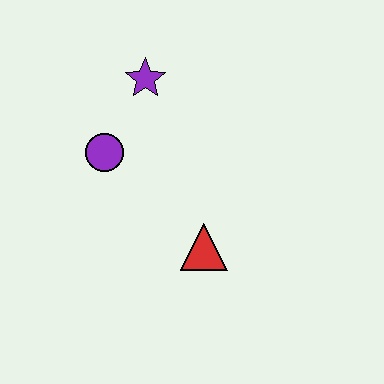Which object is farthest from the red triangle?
The purple star is farthest from the red triangle.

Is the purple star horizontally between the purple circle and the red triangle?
Yes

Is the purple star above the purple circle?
Yes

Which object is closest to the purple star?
The purple circle is closest to the purple star.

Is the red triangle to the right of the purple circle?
Yes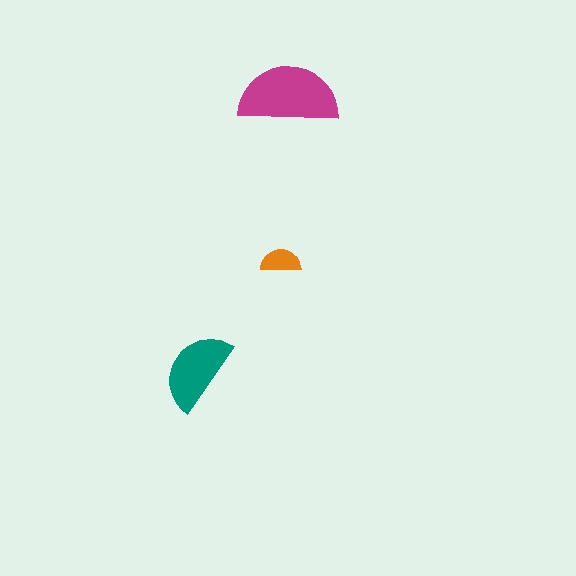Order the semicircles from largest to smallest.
the magenta one, the teal one, the orange one.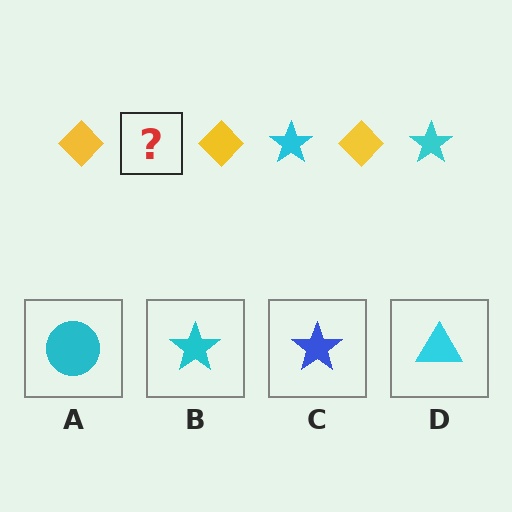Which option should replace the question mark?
Option B.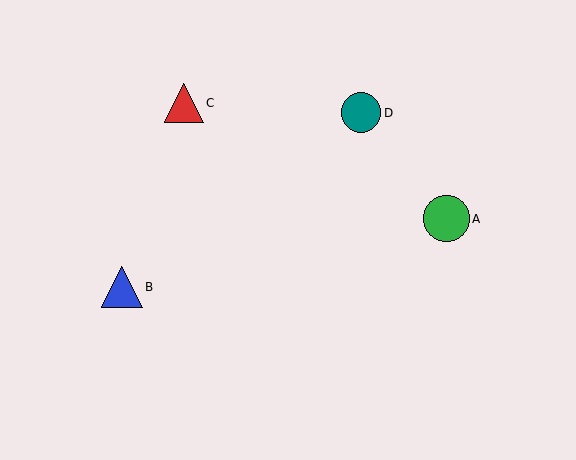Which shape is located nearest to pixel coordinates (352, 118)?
The teal circle (labeled D) at (361, 113) is nearest to that location.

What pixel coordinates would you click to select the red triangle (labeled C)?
Click at (184, 103) to select the red triangle C.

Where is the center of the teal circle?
The center of the teal circle is at (361, 113).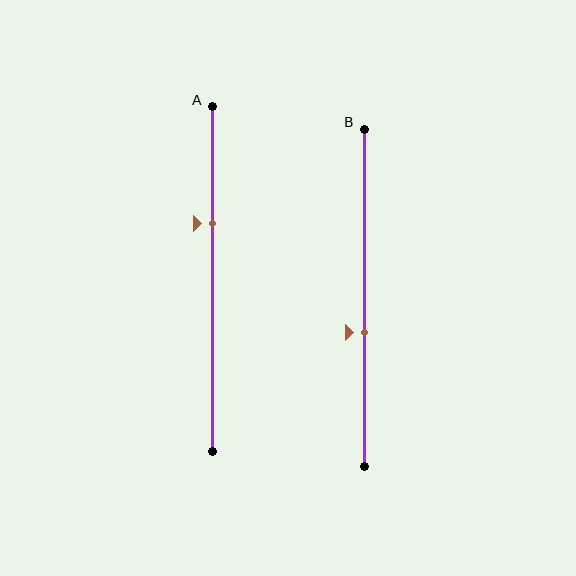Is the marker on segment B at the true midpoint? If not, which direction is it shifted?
No, the marker on segment B is shifted downward by about 10% of the segment length.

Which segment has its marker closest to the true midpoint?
Segment B has its marker closest to the true midpoint.